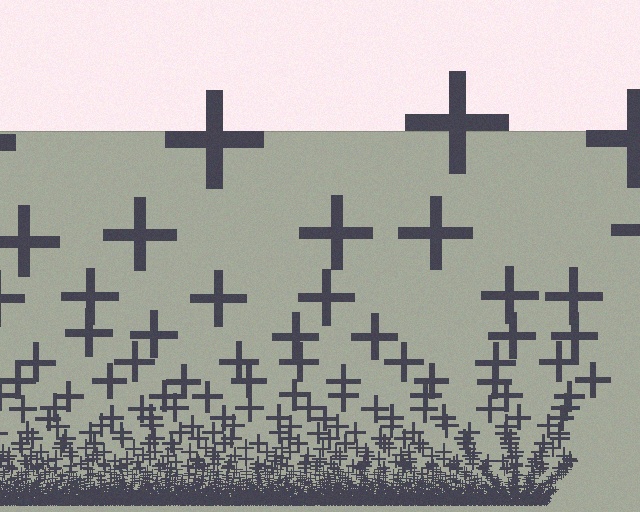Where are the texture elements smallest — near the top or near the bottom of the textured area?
Near the bottom.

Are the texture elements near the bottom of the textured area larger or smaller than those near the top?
Smaller. The gradient is inverted — elements near the bottom are smaller and denser.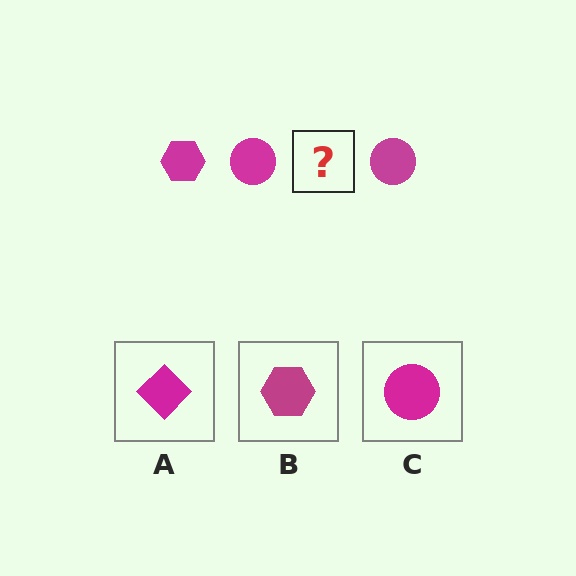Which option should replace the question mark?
Option B.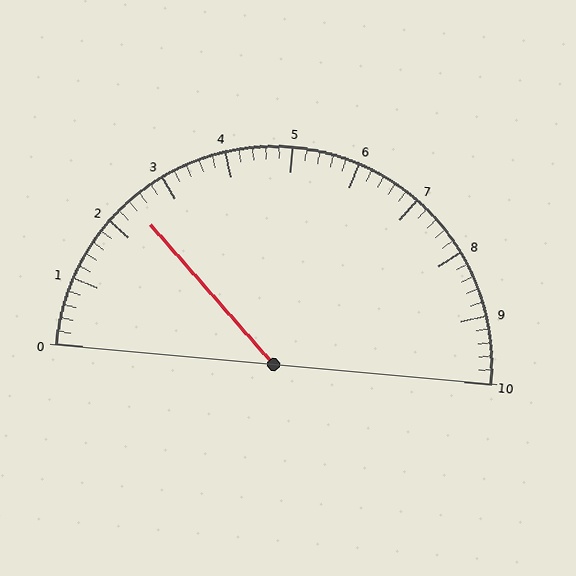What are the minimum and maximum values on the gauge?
The gauge ranges from 0 to 10.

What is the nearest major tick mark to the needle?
The nearest major tick mark is 2.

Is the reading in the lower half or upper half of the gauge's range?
The reading is in the lower half of the range (0 to 10).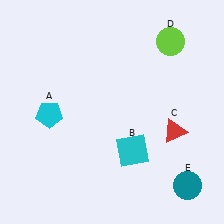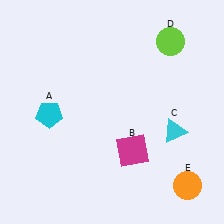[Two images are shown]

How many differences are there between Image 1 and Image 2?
There are 3 differences between the two images.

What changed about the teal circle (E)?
In Image 1, E is teal. In Image 2, it changed to orange.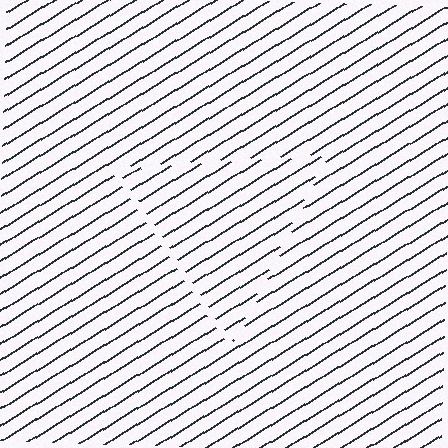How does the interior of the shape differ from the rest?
The interior of the shape contains the same grating, shifted by half a period — the contour is defined by the phase discontinuity where line-ends from the inner and outer gratings abut.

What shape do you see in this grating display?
An illusory triangle. The interior of the shape contains the same grating, shifted by half a period — the contour is defined by the phase discontinuity where line-ends from the inner and outer gratings abut.